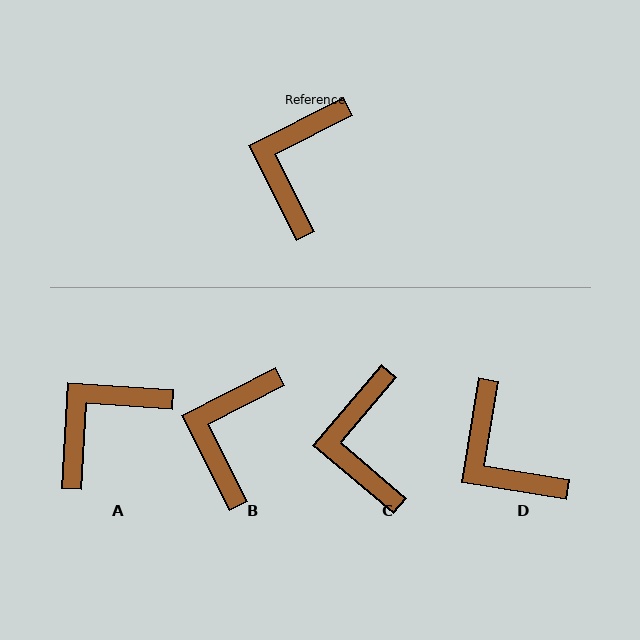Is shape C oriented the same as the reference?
No, it is off by about 23 degrees.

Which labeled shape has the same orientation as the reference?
B.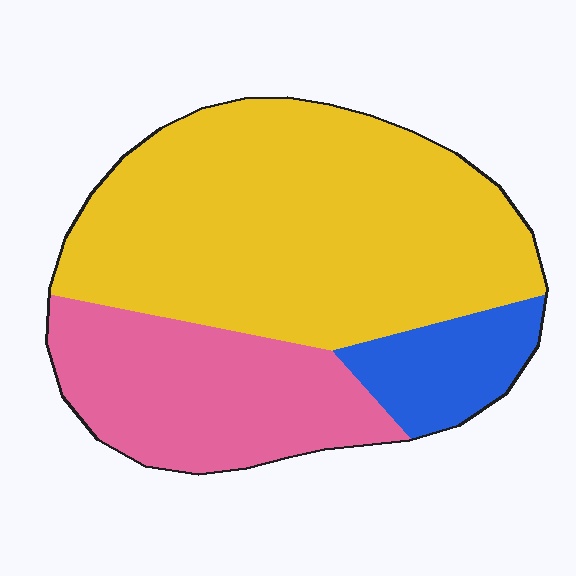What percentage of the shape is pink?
Pink covers 28% of the shape.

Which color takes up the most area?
Yellow, at roughly 60%.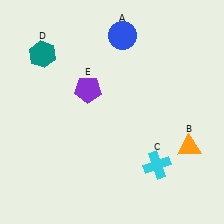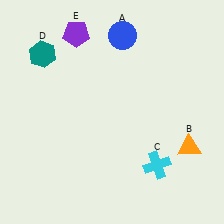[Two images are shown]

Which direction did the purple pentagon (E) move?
The purple pentagon (E) moved up.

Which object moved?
The purple pentagon (E) moved up.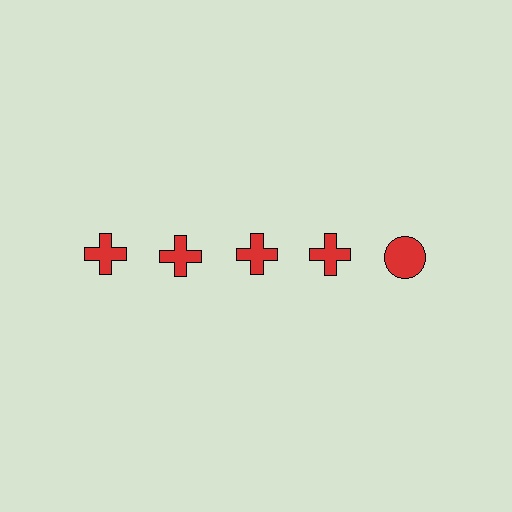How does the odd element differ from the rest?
It has a different shape: circle instead of cross.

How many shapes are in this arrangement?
There are 5 shapes arranged in a grid pattern.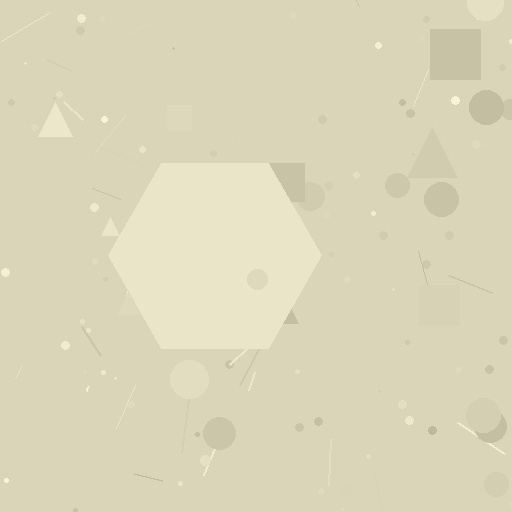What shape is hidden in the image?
A hexagon is hidden in the image.